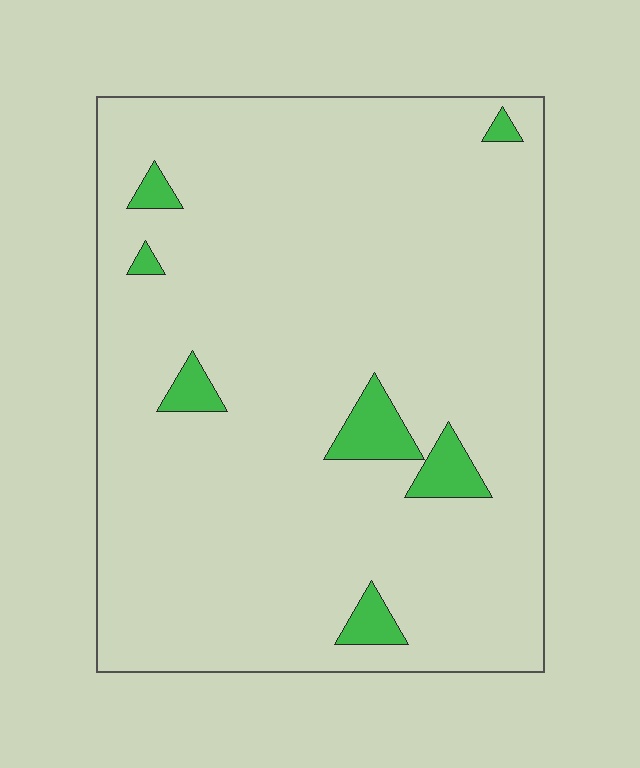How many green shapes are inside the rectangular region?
7.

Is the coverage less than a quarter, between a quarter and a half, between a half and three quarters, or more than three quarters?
Less than a quarter.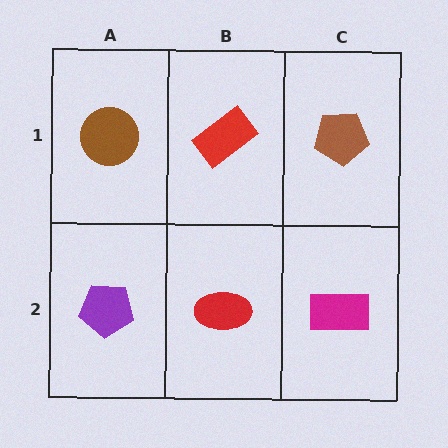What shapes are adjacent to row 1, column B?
A red ellipse (row 2, column B), a brown circle (row 1, column A), a brown pentagon (row 1, column C).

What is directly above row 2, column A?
A brown circle.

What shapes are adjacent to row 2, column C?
A brown pentagon (row 1, column C), a red ellipse (row 2, column B).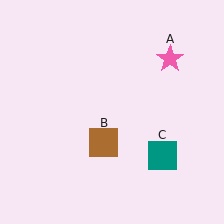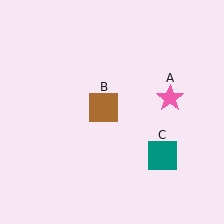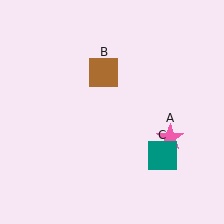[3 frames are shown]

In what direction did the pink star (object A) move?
The pink star (object A) moved down.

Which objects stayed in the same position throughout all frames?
Teal square (object C) remained stationary.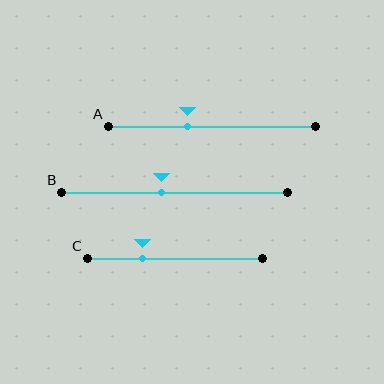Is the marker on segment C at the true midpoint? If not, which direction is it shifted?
No, the marker on segment C is shifted to the left by about 19% of the segment length.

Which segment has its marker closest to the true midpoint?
Segment B has its marker closest to the true midpoint.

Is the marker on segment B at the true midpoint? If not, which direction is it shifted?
No, the marker on segment B is shifted to the left by about 6% of the segment length.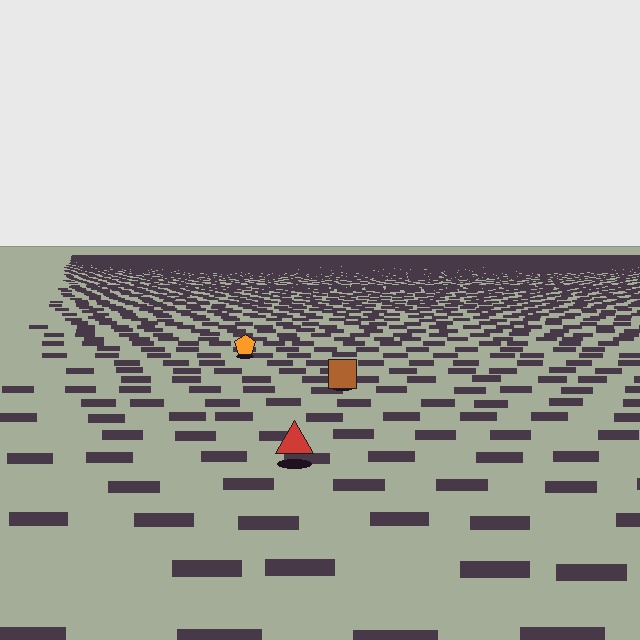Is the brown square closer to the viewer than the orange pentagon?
Yes. The brown square is closer — you can tell from the texture gradient: the ground texture is coarser near it.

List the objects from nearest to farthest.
From nearest to farthest: the red triangle, the brown square, the orange pentagon.